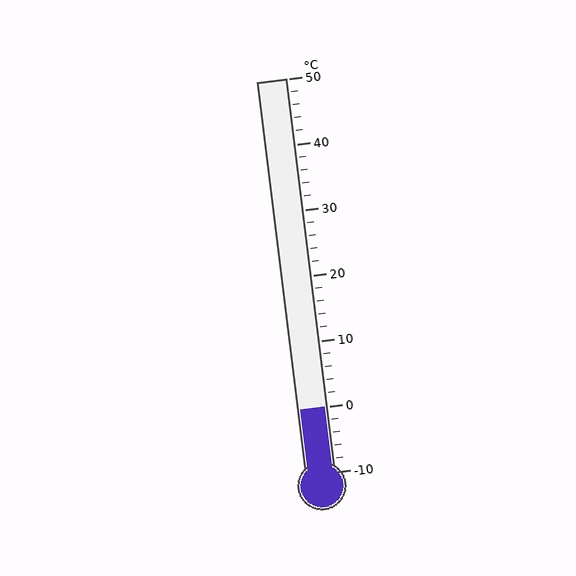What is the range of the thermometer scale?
The thermometer scale ranges from -10°C to 50°C.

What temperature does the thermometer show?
The thermometer shows approximately 0°C.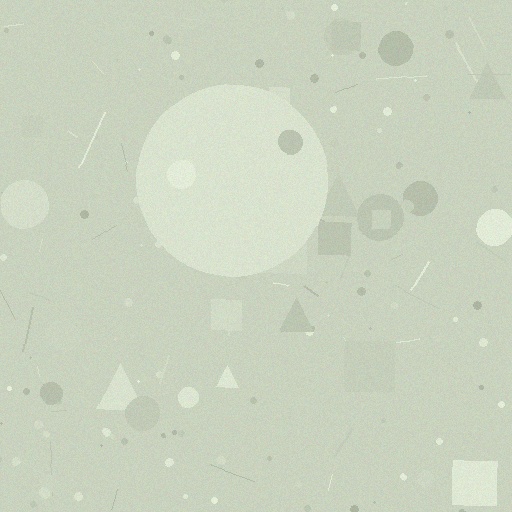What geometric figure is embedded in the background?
A circle is embedded in the background.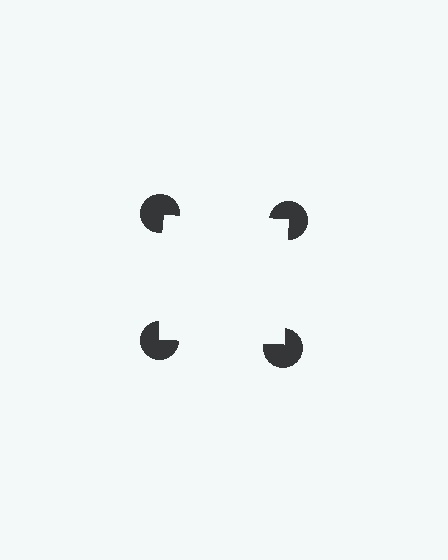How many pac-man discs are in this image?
There are 4 — one at each vertex of the illusory square.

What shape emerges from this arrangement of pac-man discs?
An illusory square — its edges are inferred from the aligned wedge cuts in the pac-man discs, not physically drawn.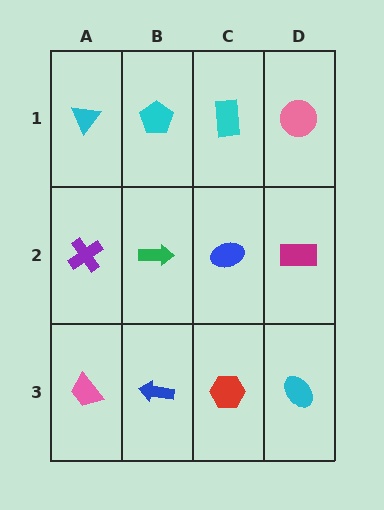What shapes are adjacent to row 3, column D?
A magenta rectangle (row 2, column D), a red hexagon (row 3, column C).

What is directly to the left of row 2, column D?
A blue ellipse.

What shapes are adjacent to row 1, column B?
A green arrow (row 2, column B), a cyan triangle (row 1, column A), a cyan rectangle (row 1, column C).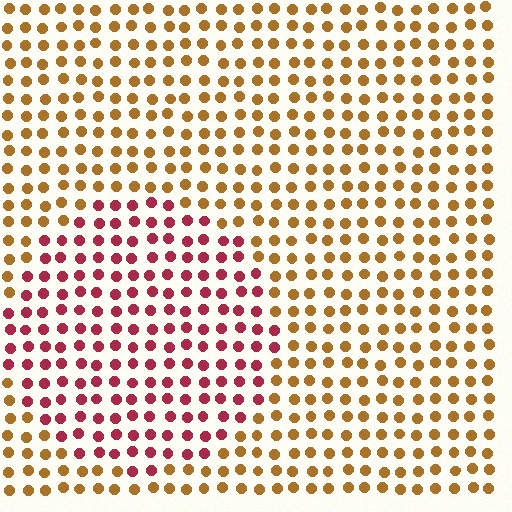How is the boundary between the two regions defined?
The boundary is defined purely by a slight shift in hue (about 51 degrees). Spacing, size, and orientation are identical on both sides.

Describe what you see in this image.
The image is filled with small brown elements in a uniform arrangement. A circle-shaped region is visible where the elements are tinted to a slightly different hue, forming a subtle color boundary.